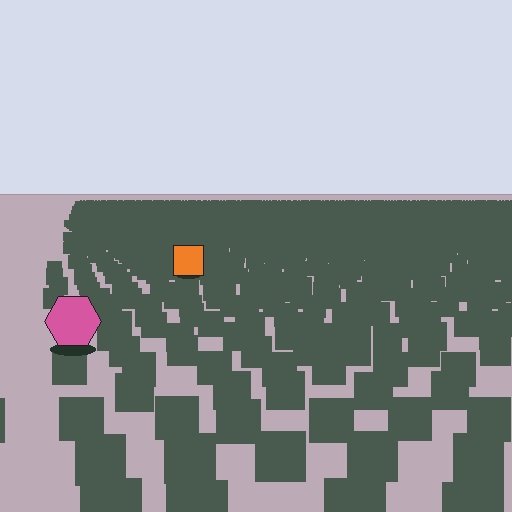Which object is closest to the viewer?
The pink hexagon is closest. The texture marks near it are larger and more spread out.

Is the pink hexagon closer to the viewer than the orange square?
Yes. The pink hexagon is closer — you can tell from the texture gradient: the ground texture is coarser near it.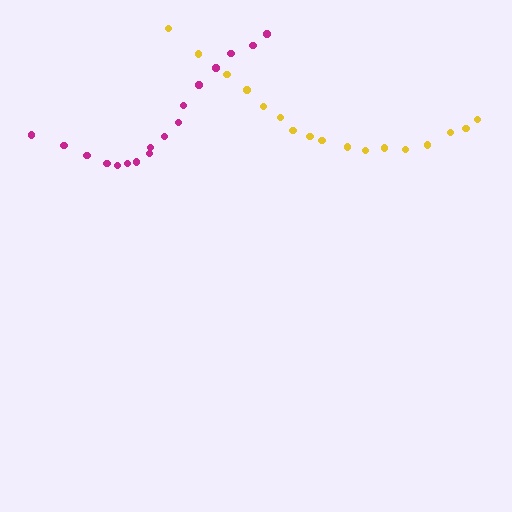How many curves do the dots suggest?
There are 2 distinct paths.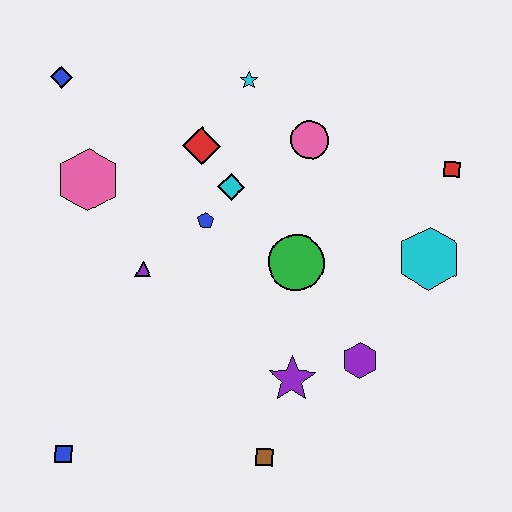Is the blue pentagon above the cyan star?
No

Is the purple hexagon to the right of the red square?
No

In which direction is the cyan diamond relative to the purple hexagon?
The cyan diamond is above the purple hexagon.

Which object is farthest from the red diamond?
The blue square is farthest from the red diamond.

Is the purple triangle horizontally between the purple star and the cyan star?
No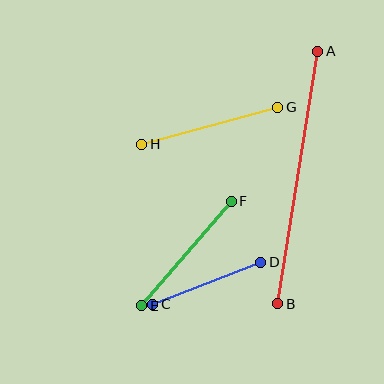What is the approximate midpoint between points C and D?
The midpoint is at approximately (207, 283) pixels.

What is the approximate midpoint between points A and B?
The midpoint is at approximately (298, 177) pixels.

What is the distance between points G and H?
The distance is approximately 141 pixels.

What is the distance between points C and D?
The distance is approximately 116 pixels.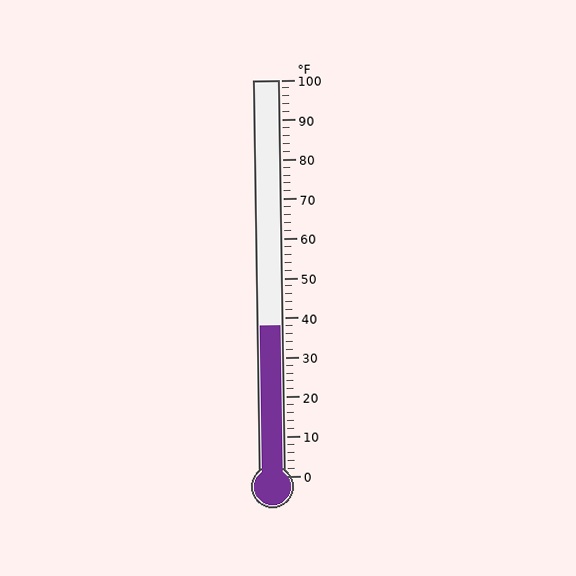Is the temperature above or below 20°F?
The temperature is above 20°F.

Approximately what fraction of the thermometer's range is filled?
The thermometer is filled to approximately 40% of its range.